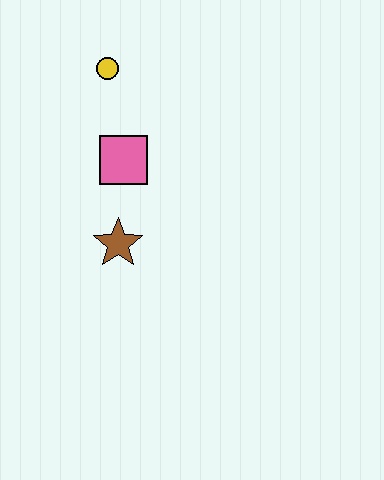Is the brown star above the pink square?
No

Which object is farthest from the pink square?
The yellow circle is farthest from the pink square.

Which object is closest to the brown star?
The pink square is closest to the brown star.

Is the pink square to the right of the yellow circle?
Yes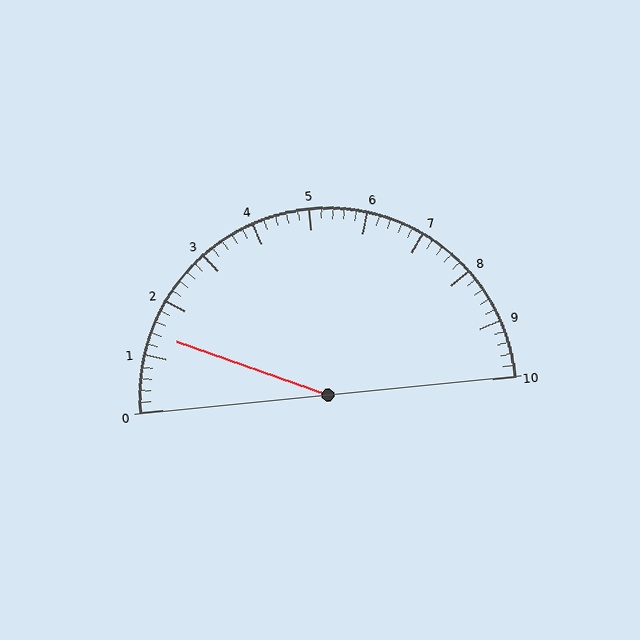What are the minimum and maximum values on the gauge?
The gauge ranges from 0 to 10.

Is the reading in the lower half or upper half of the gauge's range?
The reading is in the lower half of the range (0 to 10).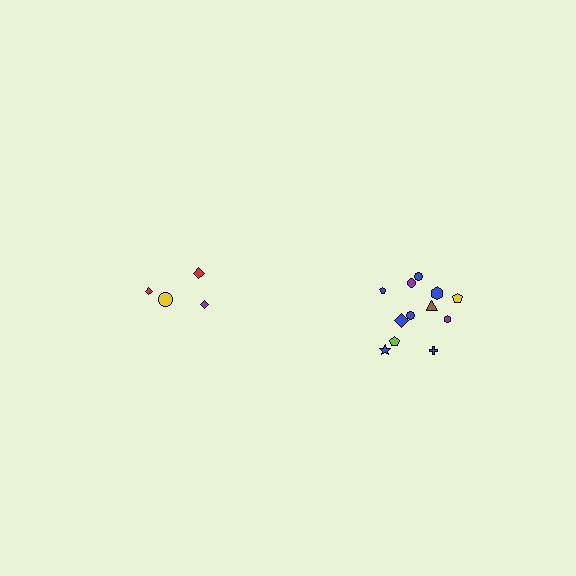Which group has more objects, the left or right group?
The right group.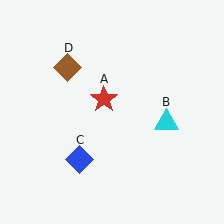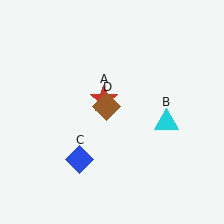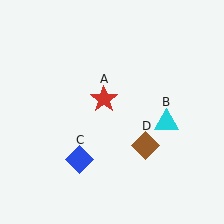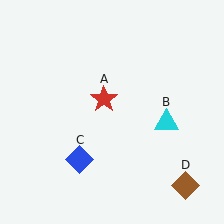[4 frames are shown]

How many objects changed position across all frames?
1 object changed position: brown diamond (object D).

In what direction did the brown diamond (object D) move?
The brown diamond (object D) moved down and to the right.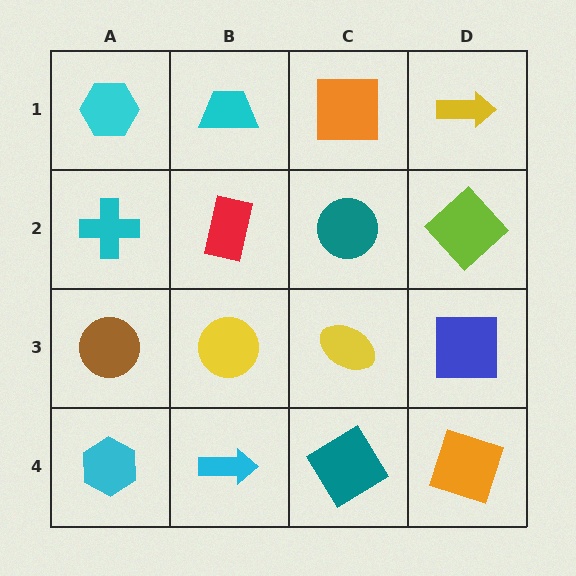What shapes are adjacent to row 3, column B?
A red rectangle (row 2, column B), a cyan arrow (row 4, column B), a brown circle (row 3, column A), a yellow ellipse (row 3, column C).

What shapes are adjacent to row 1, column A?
A cyan cross (row 2, column A), a cyan trapezoid (row 1, column B).